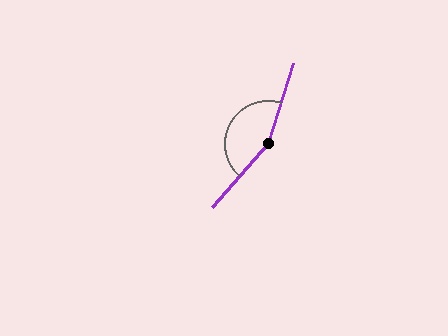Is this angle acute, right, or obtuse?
It is obtuse.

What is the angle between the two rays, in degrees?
Approximately 156 degrees.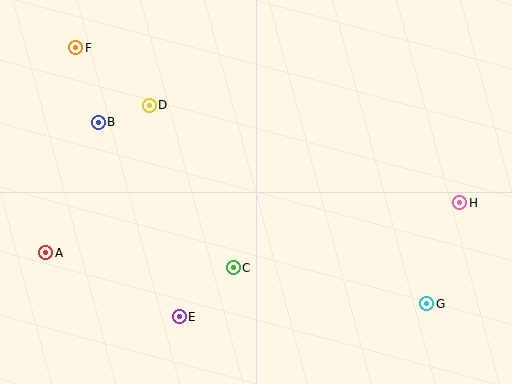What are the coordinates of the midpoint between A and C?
The midpoint between A and C is at (140, 260).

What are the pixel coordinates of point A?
Point A is at (46, 253).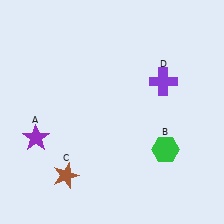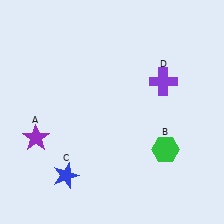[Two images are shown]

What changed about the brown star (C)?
In Image 1, C is brown. In Image 2, it changed to blue.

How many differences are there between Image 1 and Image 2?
There is 1 difference between the two images.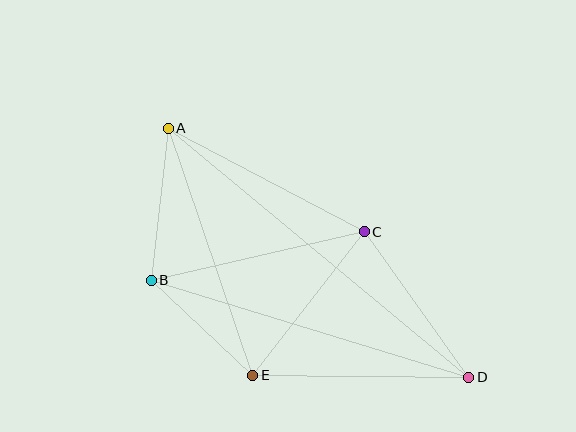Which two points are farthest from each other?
Points A and D are farthest from each other.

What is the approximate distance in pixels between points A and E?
The distance between A and E is approximately 261 pixels.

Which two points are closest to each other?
Points B and E are closest to each other.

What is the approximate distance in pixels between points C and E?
The distance between C and E is approximately 182 pixels.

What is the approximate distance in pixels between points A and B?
The distance between A and B is approximately 153 pixels.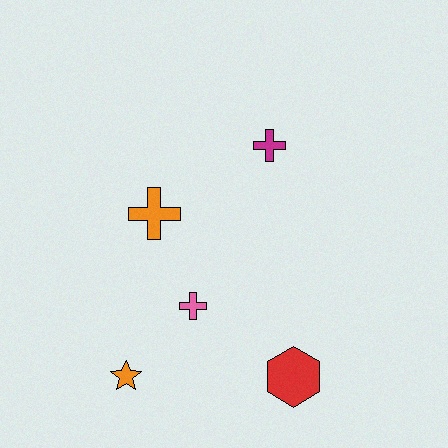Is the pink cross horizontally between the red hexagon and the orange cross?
Yes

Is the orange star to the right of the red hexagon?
No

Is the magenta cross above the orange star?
Yes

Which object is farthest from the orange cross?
The red hexagon is farthest from the orange cross.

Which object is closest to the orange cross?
The pink cross is closest to the orange cross.